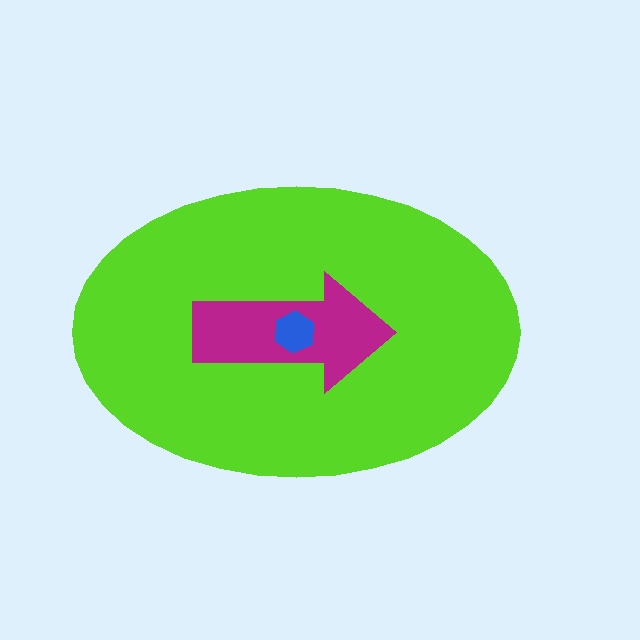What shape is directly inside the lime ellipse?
The magenta arrow.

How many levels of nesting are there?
3.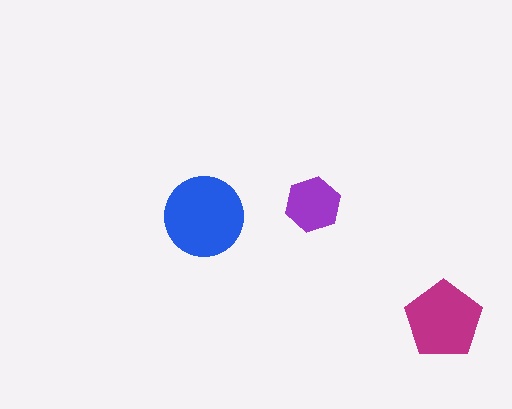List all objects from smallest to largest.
The purple hexagon, the magenta pentagon, the blue circle.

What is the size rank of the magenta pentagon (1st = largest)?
2nd.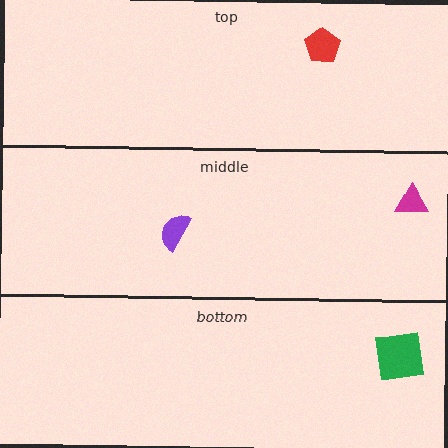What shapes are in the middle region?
The purple semicircle, the magenta triangle.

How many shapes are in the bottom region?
1.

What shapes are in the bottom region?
The green square.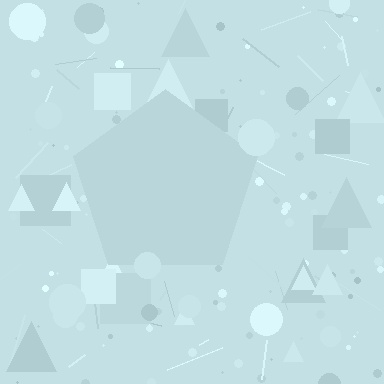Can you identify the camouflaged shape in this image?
The camouflaged shape is a pentagon.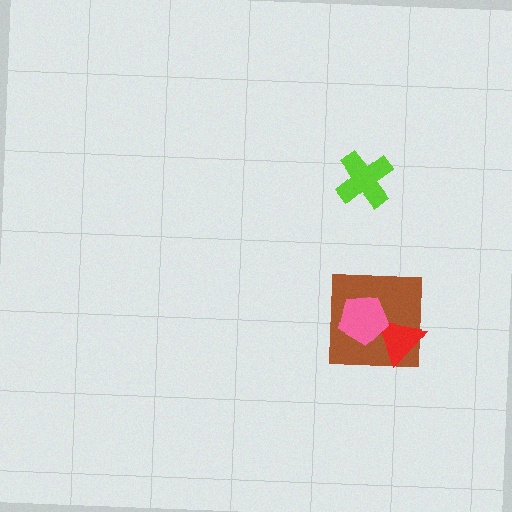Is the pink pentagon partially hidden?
No, no other shape covers it.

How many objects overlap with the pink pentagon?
2 objects overlap with the pink pentagon.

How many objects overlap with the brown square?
2 objects overlap with the brown square.